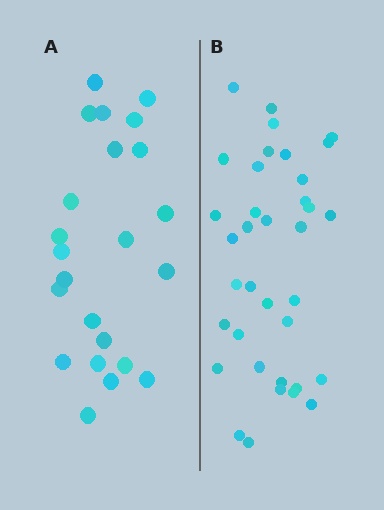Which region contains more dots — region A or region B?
Region B (the right region) has more dots.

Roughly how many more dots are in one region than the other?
Region B has approximately 15 more dots than region A.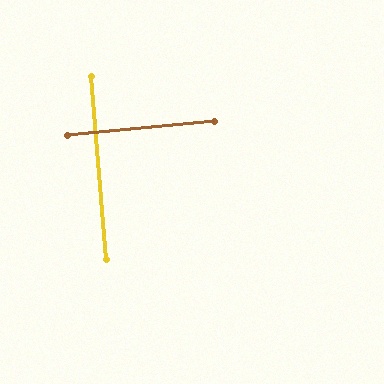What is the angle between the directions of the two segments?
Approximately 89 degrees.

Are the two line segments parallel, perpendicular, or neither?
Perpendicular — they meet at approximately 89°.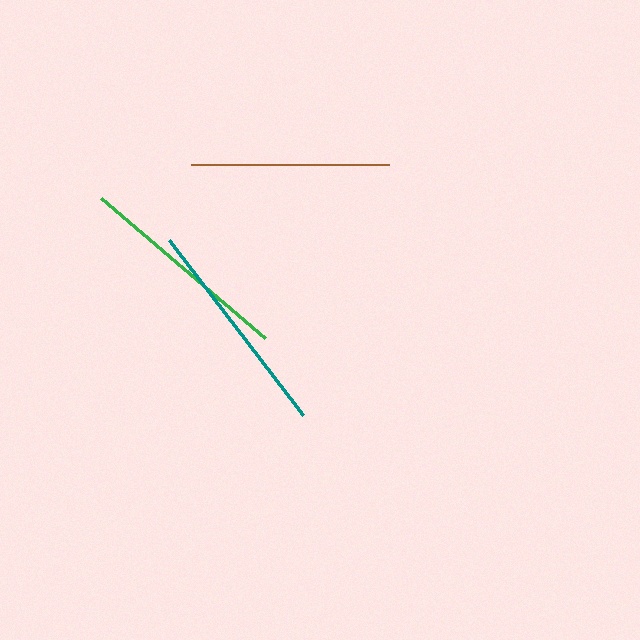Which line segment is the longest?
The teal line is the longest at approximately 220 pixels.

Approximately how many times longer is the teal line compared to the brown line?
The teal line is approximately 1.1 times the length of the brown line.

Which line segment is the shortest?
The brown line is the shortest at approximately 198 pixels.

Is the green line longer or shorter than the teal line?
The teal line is longer than the green line.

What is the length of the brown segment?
The brown segment is approximately 198 pixels long.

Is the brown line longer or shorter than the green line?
The green line is longer than the brown line.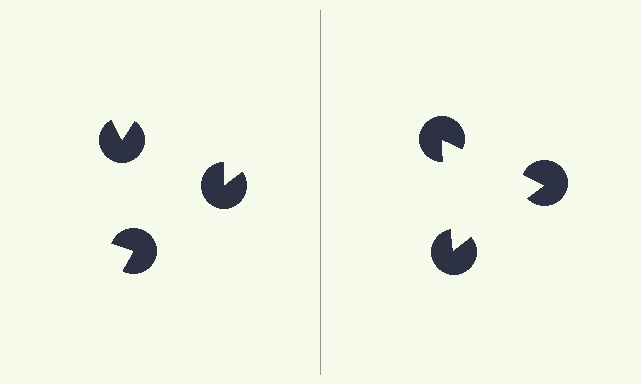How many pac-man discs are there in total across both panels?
6 — 3 on each side.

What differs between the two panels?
The pac-man discs are positioned identically on both sides; only the wedge orientations differ. On the right they align to a triangle; on the left they are misaligned.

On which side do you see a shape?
An illusory triangle appears on the right side. On the left side the wedge cuts are rotated, so no coherent shape forms.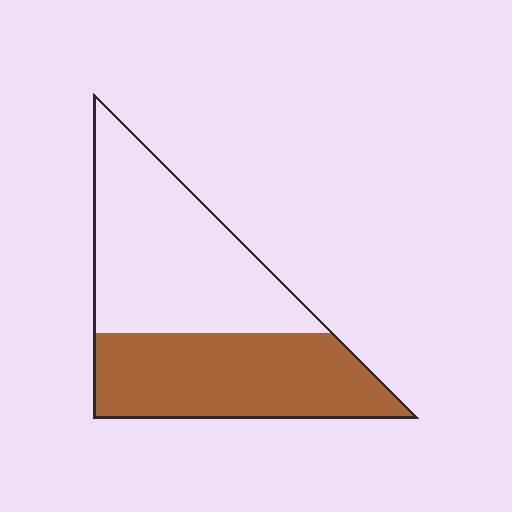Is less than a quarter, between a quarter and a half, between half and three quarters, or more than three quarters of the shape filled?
Between a quarter and a half.